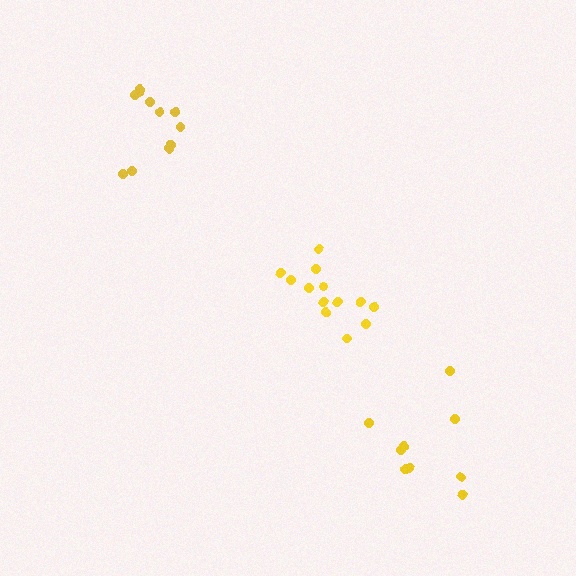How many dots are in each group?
Group 1: 9 dots, Group 2: 11 dots, Group 3: 13 dots (33 total).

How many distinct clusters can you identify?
There are 3 distinct clusters.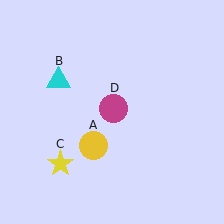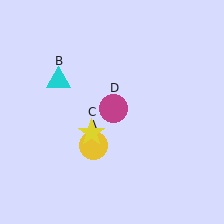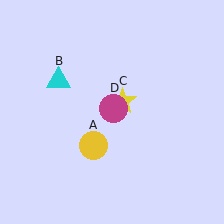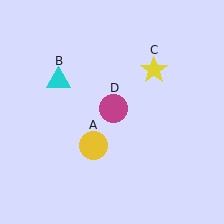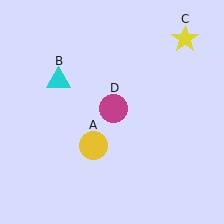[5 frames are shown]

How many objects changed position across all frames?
1 object changed position: yellow star (object C).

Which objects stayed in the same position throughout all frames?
Yellow circle (object A) and cyan triangle (object B) and magenta circle (object D) remained stationary.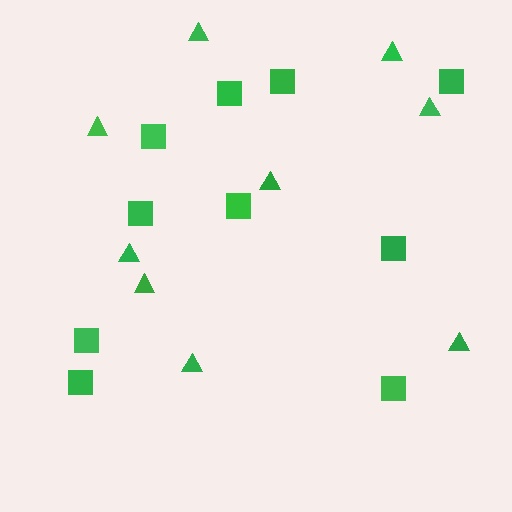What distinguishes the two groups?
There are 2 groups: one group of triangles (9) and one group of squares (10).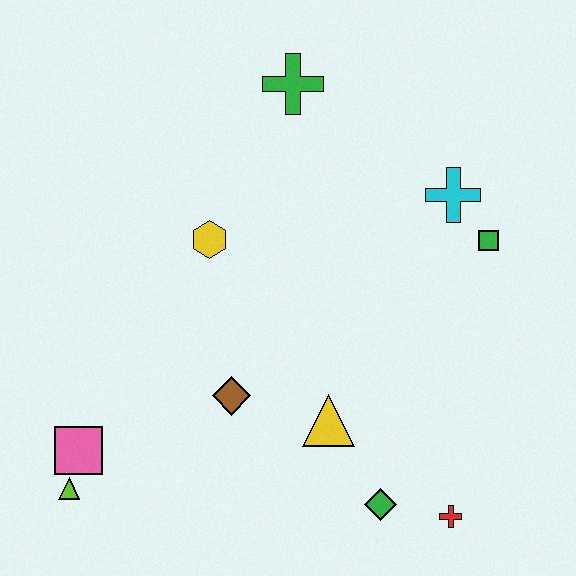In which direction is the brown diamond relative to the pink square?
The brown diamond is to the right of the pink square.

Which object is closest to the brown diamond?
The yellow triangle is closest to the brown diamond.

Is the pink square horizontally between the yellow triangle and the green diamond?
No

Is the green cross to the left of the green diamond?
Yes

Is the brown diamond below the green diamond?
No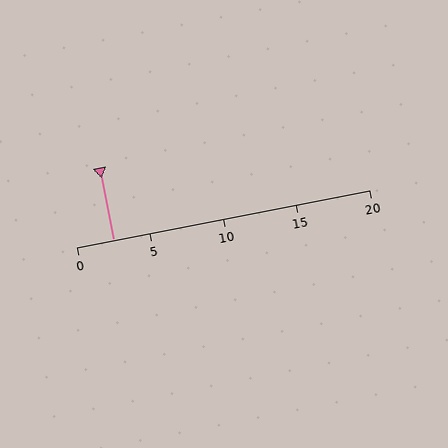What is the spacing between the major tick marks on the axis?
The major ticks are spaced 5 apart.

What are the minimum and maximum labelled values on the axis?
The axis runs from 0 to 20.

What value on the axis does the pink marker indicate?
The marker indicates approximately 2.5.